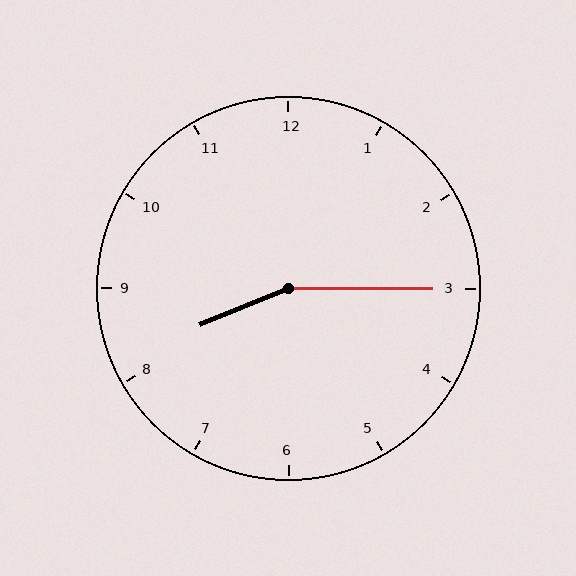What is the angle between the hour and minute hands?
Approximately 158 degrees.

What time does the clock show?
8:15.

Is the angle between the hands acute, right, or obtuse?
It is obtuse.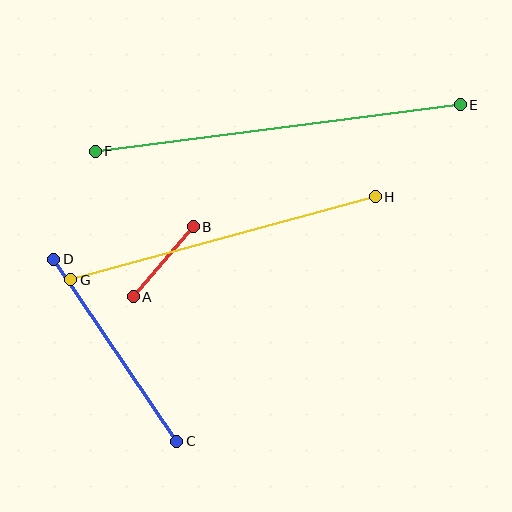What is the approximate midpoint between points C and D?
The midpoint is at approximately (115, 350) pixels.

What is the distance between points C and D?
The distance is approximately 219 pixels.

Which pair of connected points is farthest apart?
Points E and F are farthest apart.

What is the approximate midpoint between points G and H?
The midpoint is at approximately (223, 238) pixels.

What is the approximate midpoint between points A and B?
The midpoint is at approximately (163, 262) pixels.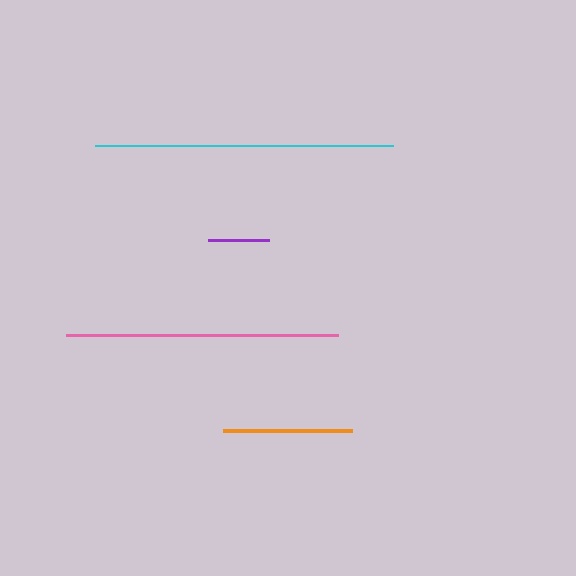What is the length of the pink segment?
The pink segment is approximately 272 pixels long.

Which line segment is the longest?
The cyan line is the longest at approximately 298 pixels.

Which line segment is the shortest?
The purple line is the shortest at approximately 61 pixels.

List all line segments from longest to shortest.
From longest to shortest: cyan, pink, orange, purple.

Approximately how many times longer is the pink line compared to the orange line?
The pink line is approximately 2.1 times the length of the orange line.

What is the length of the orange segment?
The orange segment is approximately 129 pixels long.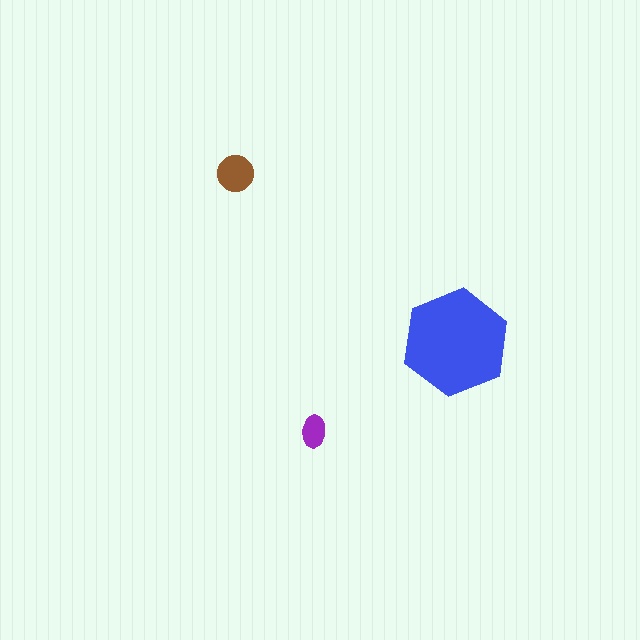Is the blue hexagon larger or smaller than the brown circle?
Larger.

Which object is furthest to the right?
The blue hexagon is rightmost.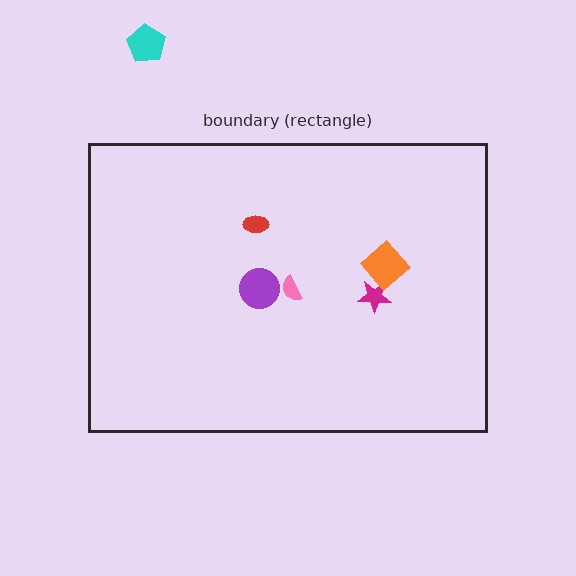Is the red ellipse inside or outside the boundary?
Inside.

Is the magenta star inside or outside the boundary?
Inside.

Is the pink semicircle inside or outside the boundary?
Inside.